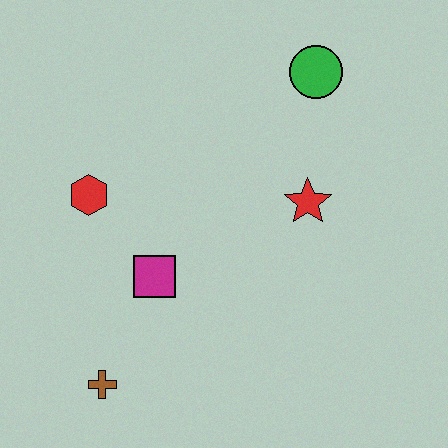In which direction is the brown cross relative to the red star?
The brown cross is to the left of the red star.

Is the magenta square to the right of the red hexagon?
Yes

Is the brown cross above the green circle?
No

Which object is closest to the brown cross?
The magenta square is closest to the brown cross.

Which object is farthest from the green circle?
The brown cross is farthest from the green circle.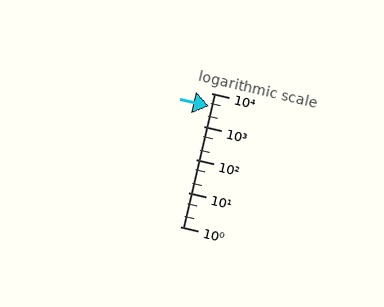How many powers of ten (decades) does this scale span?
The scale spans 4 decades, from 1 to 10000.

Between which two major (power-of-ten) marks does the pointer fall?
The pointer is between 1000 and 10000.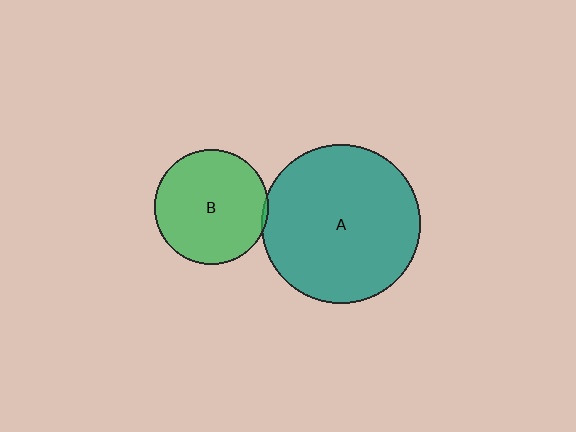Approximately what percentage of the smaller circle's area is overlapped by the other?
Approximately 5%.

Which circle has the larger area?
Circle A (teal).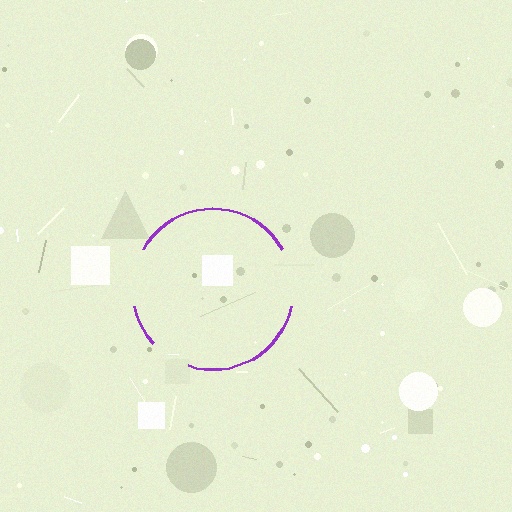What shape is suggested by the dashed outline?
The dashed outline suggests a circle.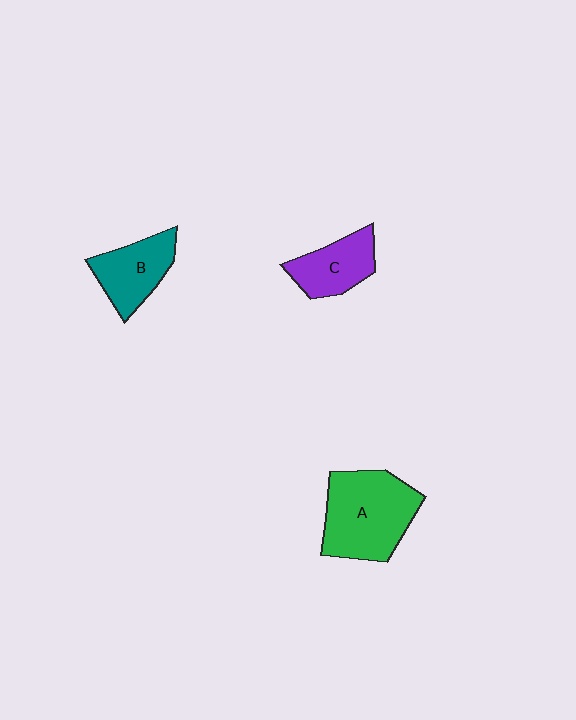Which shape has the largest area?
Shape A (green).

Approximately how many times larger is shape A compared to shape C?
Approximately 1.8 times.